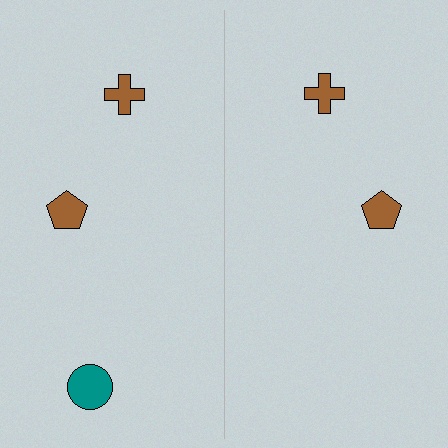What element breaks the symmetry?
A teal circle is missing from the right side.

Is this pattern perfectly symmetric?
No, the pattern is not perfectly symmetric. A teal circle is missing from the right side.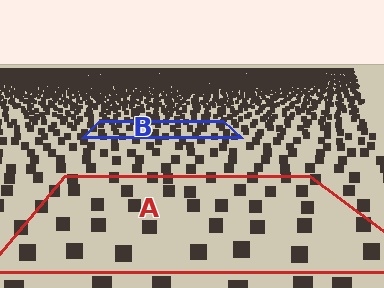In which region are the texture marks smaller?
The texture marks are smaller in region B, because it is farther away.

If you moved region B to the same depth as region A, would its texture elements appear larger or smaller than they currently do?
They would appear larger. At a closer depth, the same texture elements are projected at a bigger on-screen size.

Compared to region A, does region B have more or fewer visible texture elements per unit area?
Region B has more texture elements per unit area — they are packed more densely because it is farther away.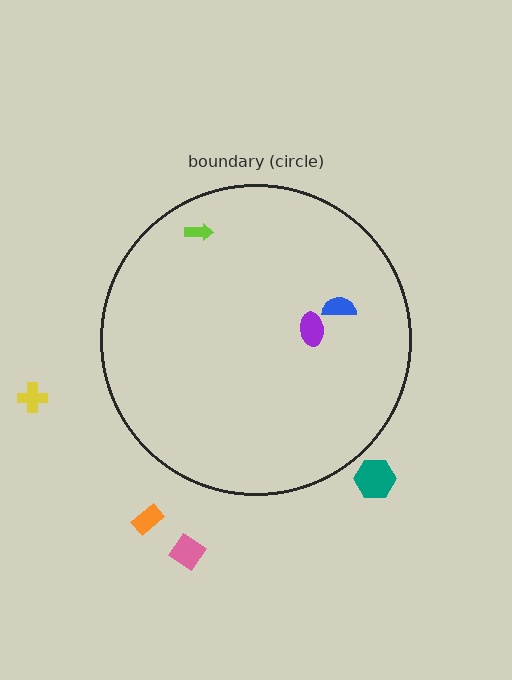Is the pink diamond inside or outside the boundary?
Outside.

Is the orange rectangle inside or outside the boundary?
Outside.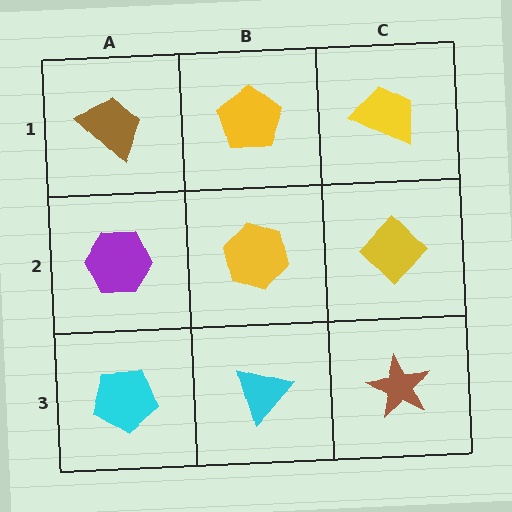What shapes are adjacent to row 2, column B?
A yellow pentagon (row 1, column B), a cyan triangle (row 3, column B), a purple hexagon (row 2, column A), a yellow diamond (row 2, column C).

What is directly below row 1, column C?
A yellow diamond.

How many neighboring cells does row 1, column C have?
2.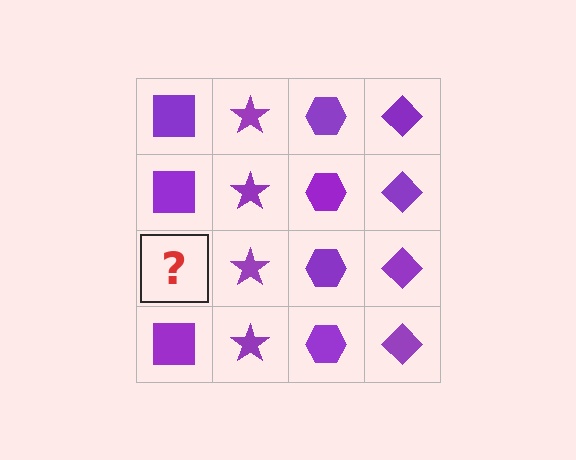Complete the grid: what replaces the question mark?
The question mark should be replaced with a purple square.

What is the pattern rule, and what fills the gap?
The rule is that each column has a consistent shape. The gap should be filled with a purple square.